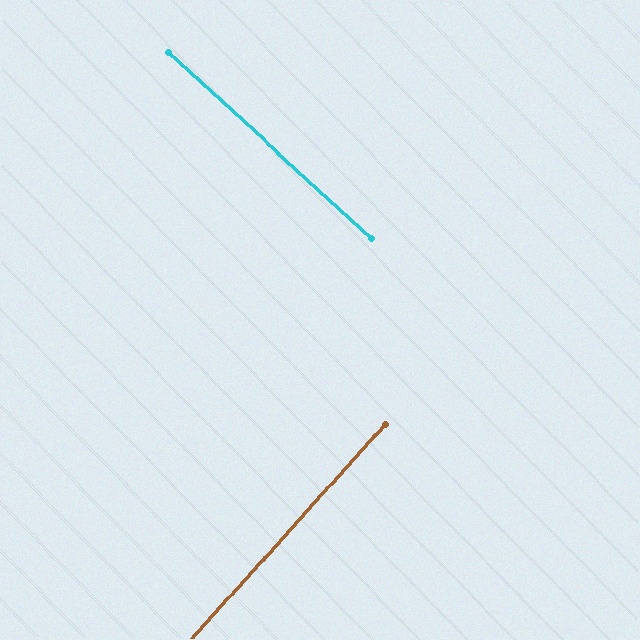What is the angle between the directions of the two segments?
Approximately 89 degrees.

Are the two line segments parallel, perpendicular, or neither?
Perpendicular — they meet at approximately 89°.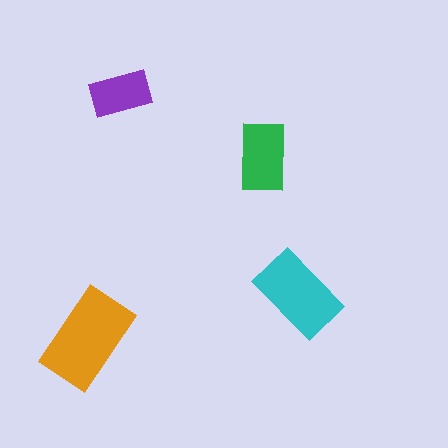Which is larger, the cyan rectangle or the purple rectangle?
The cyan one.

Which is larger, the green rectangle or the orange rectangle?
The orange one.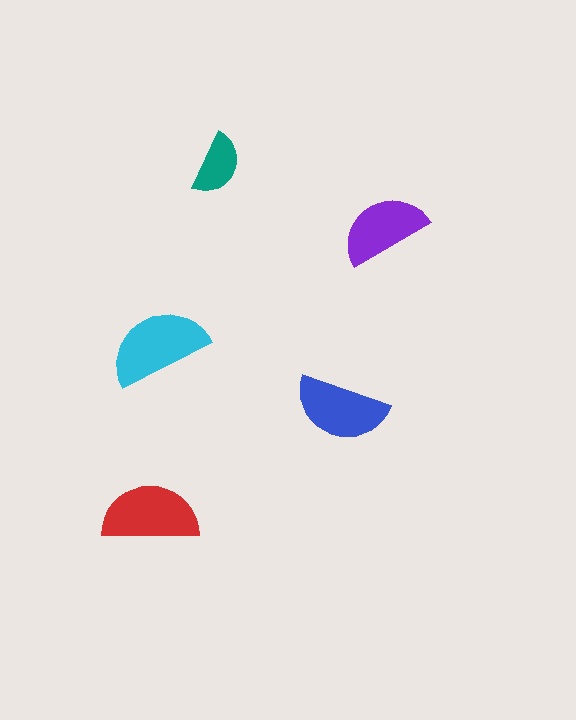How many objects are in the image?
There are 5 objects in the image.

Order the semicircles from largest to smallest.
the cyan one, the red one, the blue one, the purple one, the teal one.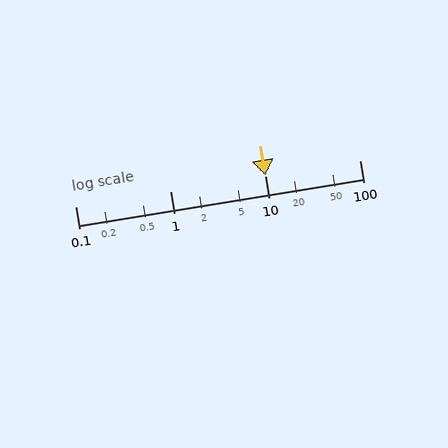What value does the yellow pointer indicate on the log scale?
The pointer indicates approximately 10.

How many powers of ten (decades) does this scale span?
The scale spans 3 decades, from 0.1 to 100.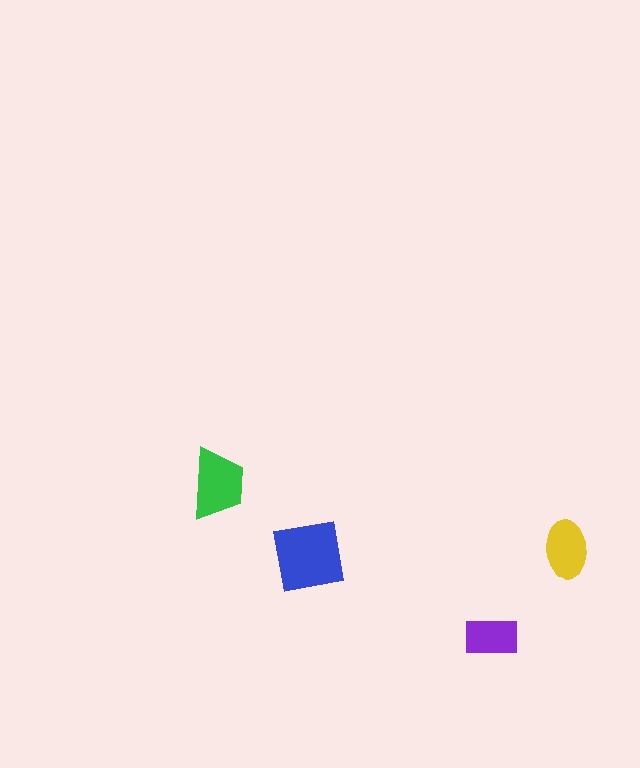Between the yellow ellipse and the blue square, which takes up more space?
The blue square.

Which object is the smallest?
The purple rectangle.